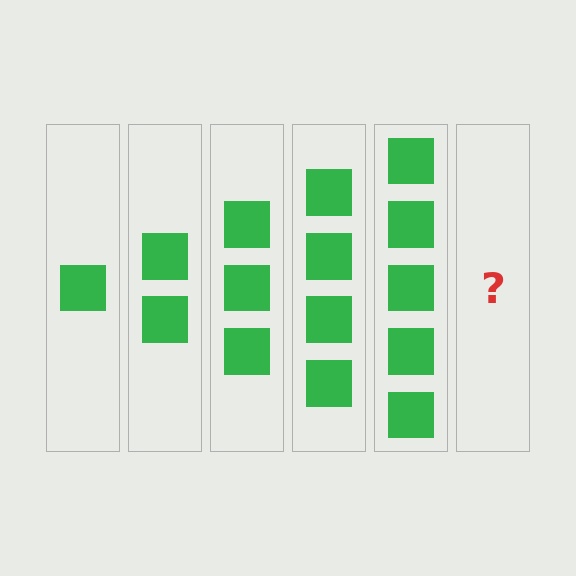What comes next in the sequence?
The next element should be 6 squares.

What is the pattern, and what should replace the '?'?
The pattern is that each step adds one more square. The '?' should be 6 squares.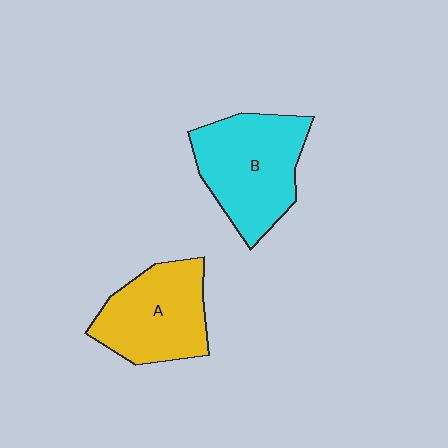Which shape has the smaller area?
Shape A (yellow).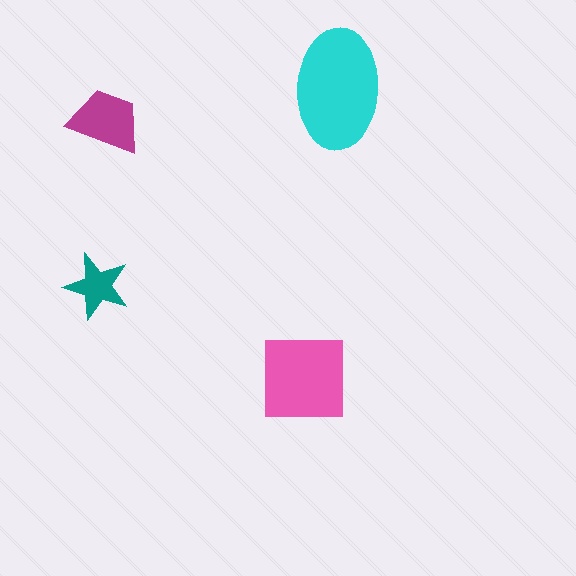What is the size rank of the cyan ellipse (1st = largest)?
1st.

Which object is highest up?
The cyan ellipse is topmost.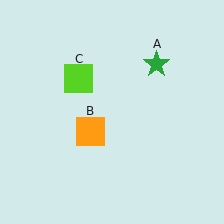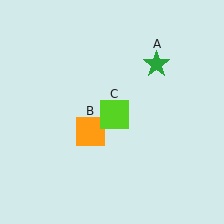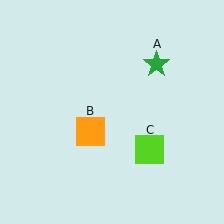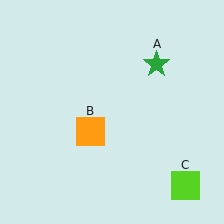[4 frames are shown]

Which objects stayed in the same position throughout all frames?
Green star (object A) and orange square (object B) remained stationary.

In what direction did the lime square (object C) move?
The lime square (object C) moved down and to the right.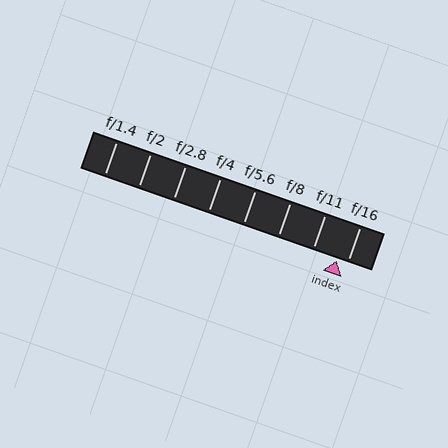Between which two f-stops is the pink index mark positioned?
The index mark is between f/11 and f/16.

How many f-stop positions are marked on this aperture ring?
There are 8 f-stop positions marked.